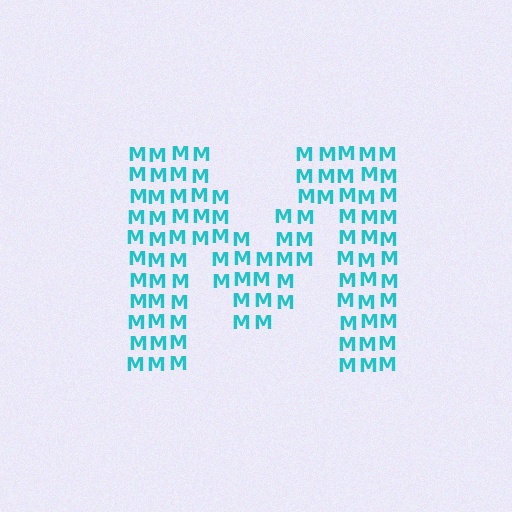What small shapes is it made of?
It is made of small letter M's.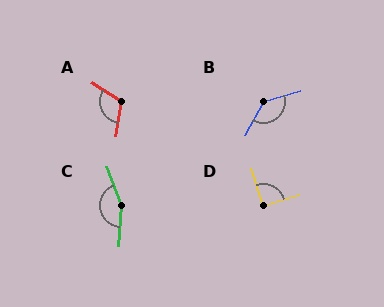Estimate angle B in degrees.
Approximately 136 degrees.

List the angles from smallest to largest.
D (91°), A (114°), B (136°), C (155°).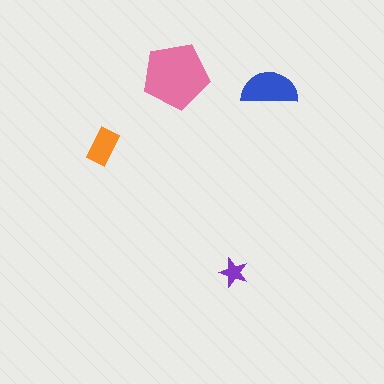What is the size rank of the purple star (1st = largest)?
4th.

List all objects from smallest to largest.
The purple star, the orange rectangle, the blue semicircle, the pink pentagon.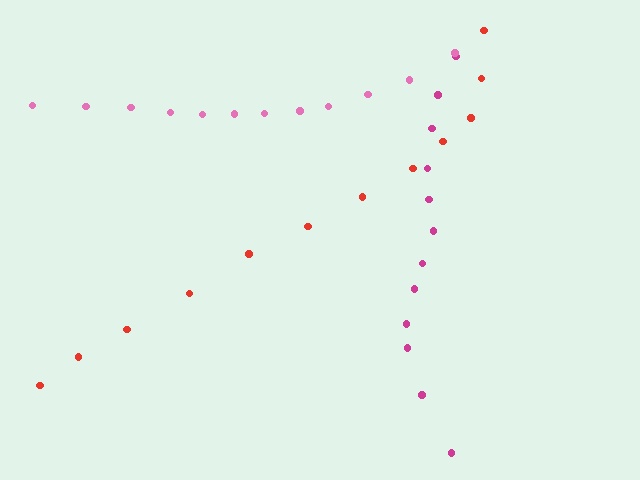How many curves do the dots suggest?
There are 3 distinct paths.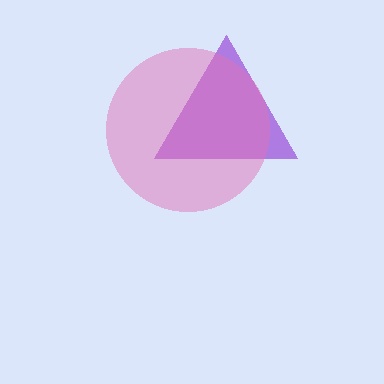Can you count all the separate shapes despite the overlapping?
Yes, there are 2 separate shapes.